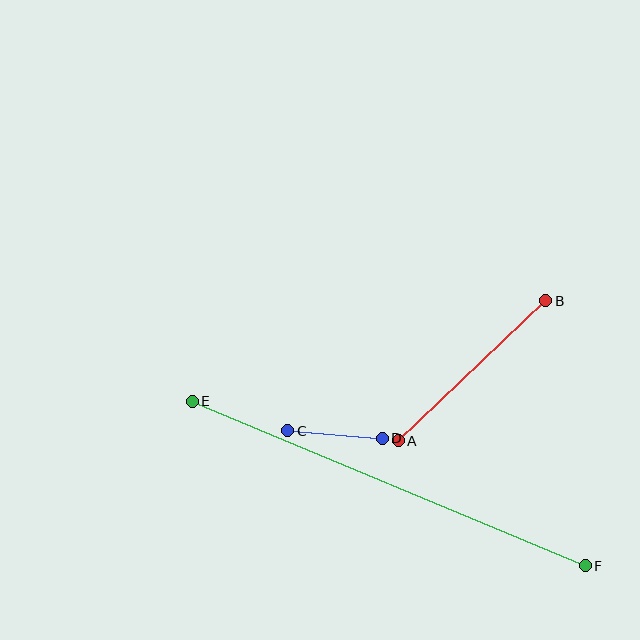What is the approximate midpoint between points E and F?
The midpoint is at approximately (389, 484) pixels.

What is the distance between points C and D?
The distance is approximately 95 pixels.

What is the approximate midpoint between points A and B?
The midpoint is at approximately (472, 371) pixels.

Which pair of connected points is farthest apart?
Points E and F are farthest apart.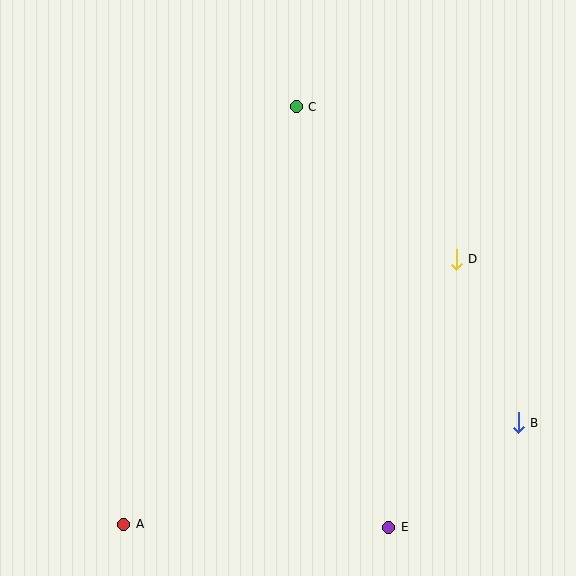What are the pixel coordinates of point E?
Point E is at (389, 527).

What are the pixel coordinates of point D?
Point D is at (456, 259).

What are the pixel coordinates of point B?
Point B is at (518, 423).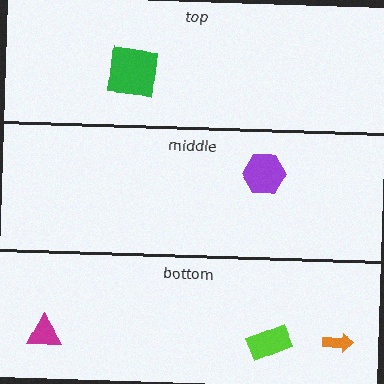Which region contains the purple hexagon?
The middle region.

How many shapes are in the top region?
1.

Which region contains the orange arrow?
The bottom region.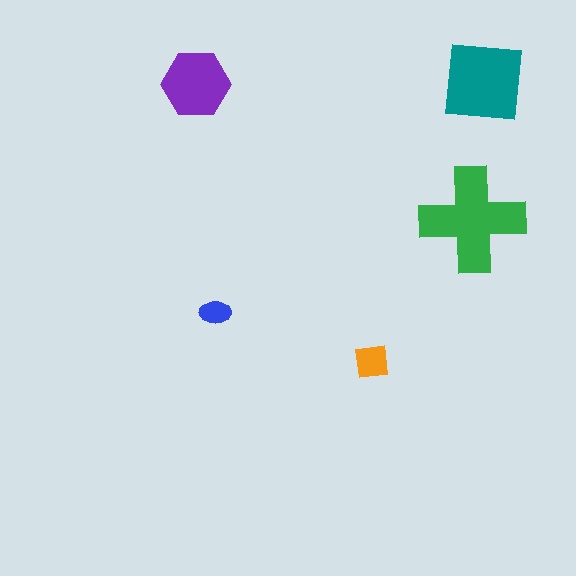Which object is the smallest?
The blue ellipse.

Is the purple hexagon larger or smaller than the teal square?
Smaller.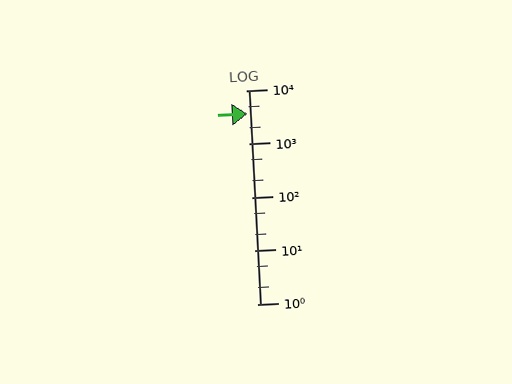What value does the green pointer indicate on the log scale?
The pointer indicates approximately 3600.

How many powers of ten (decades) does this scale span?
The scale spans 4 decades, from 1 to 10000.